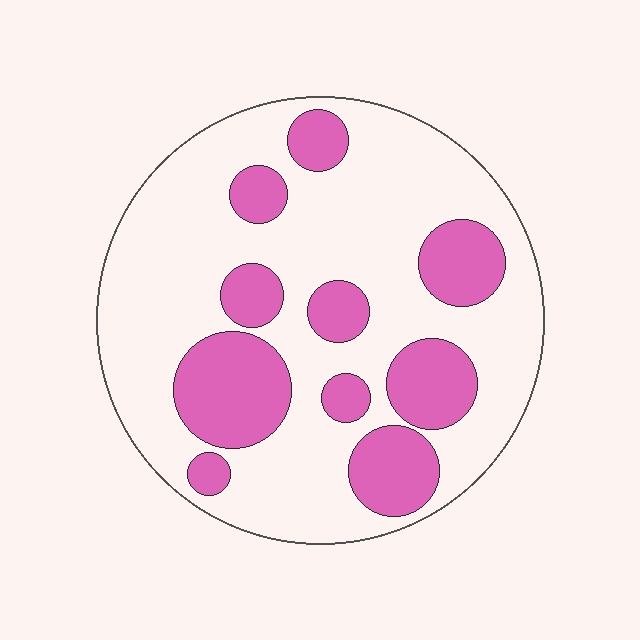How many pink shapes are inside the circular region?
10.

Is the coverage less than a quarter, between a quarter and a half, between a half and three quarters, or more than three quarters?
Between a quarter and a half.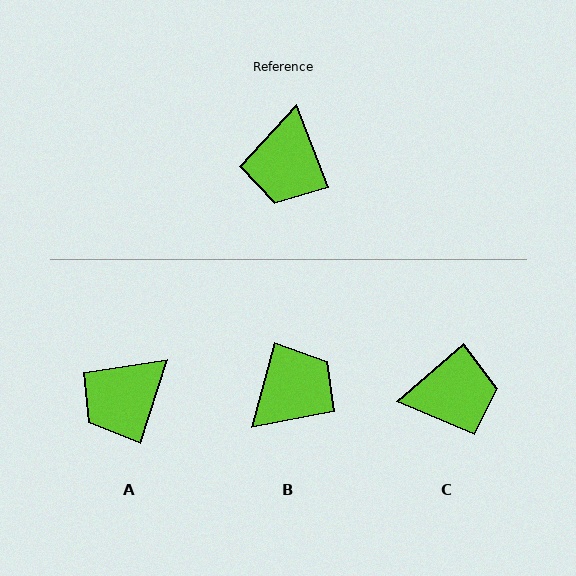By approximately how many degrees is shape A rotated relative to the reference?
Approximately 38 degrees clockwise.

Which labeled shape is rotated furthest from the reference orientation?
B, about 144 degrees away.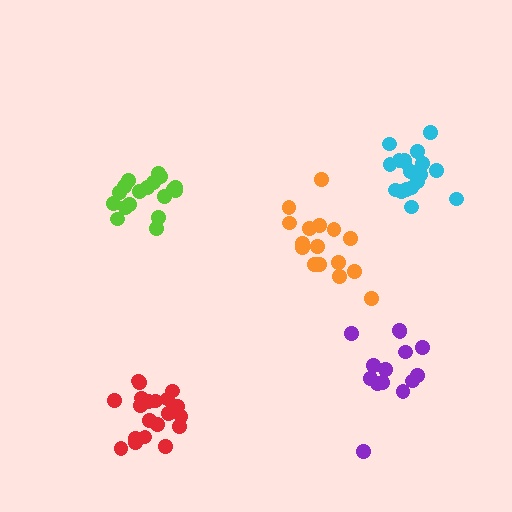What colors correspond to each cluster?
The clusters are colored: orange, red, purple, lime, cyan.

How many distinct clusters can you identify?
There are 5 distinct clusters.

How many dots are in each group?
Group 1: 16 dots, Group 2: 20 dots, Group 3: 14 dots, Group 4: 18 dots, Group 5: 19 dots (87 total).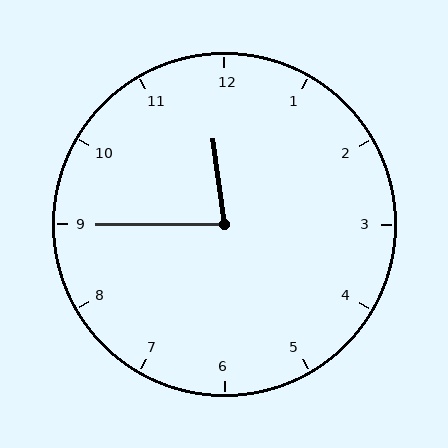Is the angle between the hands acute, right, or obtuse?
It is acute.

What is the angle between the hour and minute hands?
Approximately 82 degrees.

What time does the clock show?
11:45.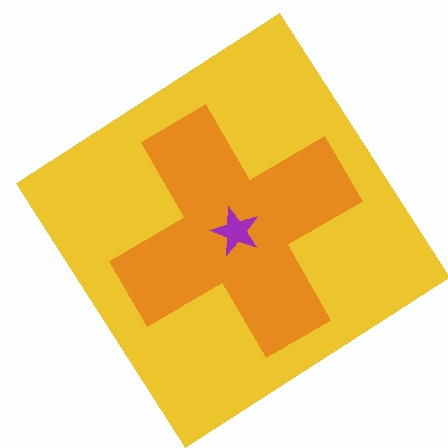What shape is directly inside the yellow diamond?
The orange cross.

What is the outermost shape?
The yellow diamond.